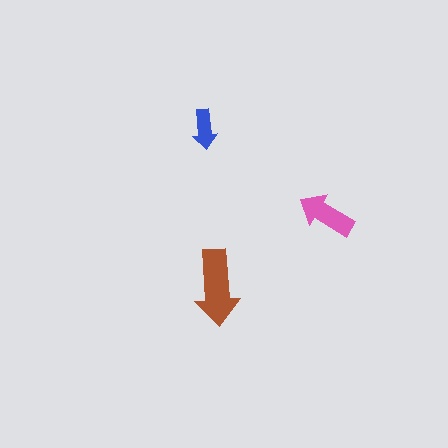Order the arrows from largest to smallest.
the brown one, the pink one, the blue one.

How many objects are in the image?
There are 3 objects in the image.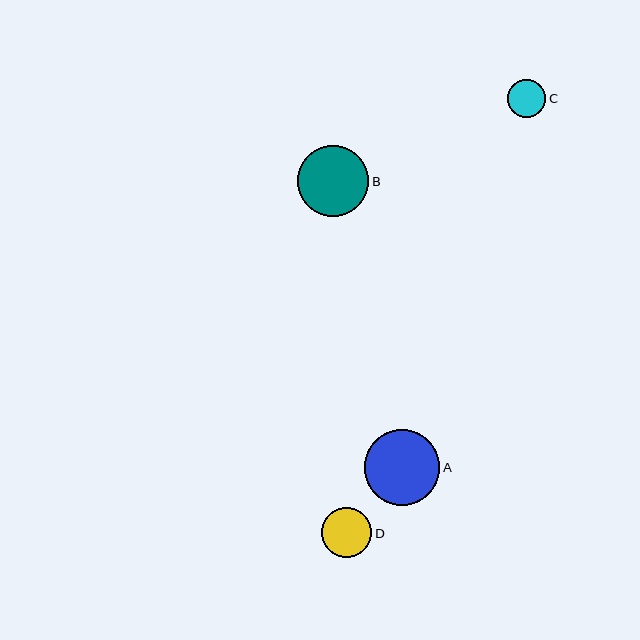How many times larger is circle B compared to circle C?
Circle B is approximately 1.9 times the size of circle C.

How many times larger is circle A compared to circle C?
Circle A is approximately 2.0 times the size of circle C.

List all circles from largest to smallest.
From largest to smallest: A, B, D, C.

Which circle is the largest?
Circle A is the largest with a size of approximately 76 pixels.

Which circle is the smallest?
Circle C is the smallest with a size of approximately 39 pixels.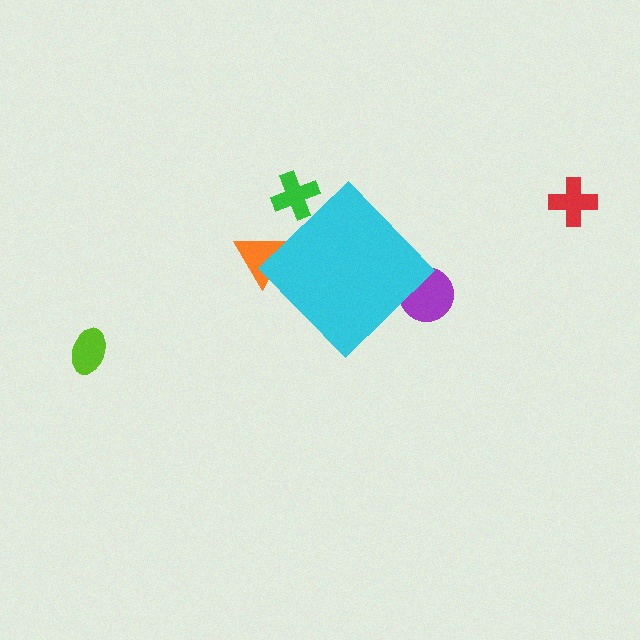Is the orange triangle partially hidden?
Yes, the orange triangle is partially hidden behind the cyan diamond.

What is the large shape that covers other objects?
A cyan diamond.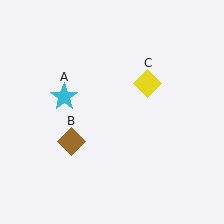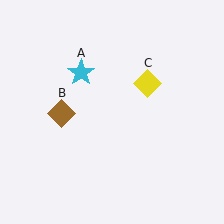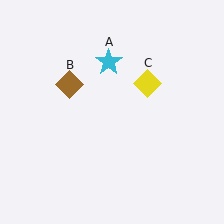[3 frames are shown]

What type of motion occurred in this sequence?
The cyan star (object A), brown diamond (object B) rotated clockwise around the center of the scene.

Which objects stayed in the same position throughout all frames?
Yellow diamond (object C) remained stationary.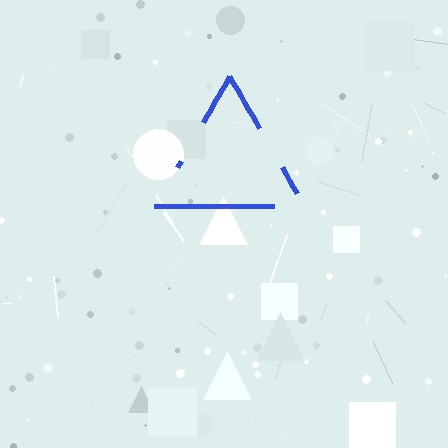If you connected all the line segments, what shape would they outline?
They would outline a triangle.